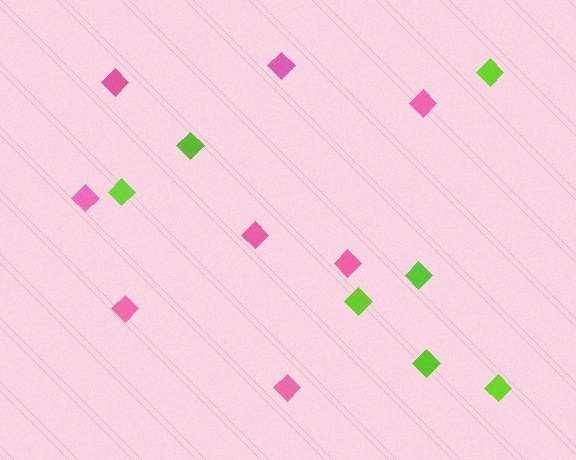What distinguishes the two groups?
There are 2 groups: one group of pink diamonds (8) and one group of lime diamonds (7).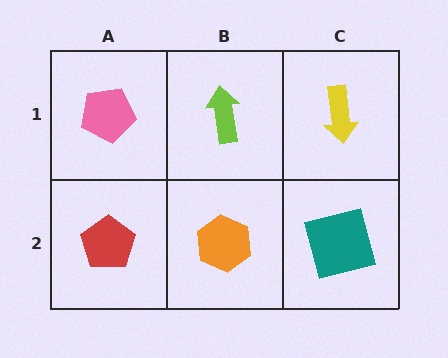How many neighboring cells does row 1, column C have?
2.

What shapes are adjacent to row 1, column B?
An orange hexagon (row 2, column B), a pink pentagon (row 1, column A), a yellow arrow (row 1, column C).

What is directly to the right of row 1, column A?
A lime arrow.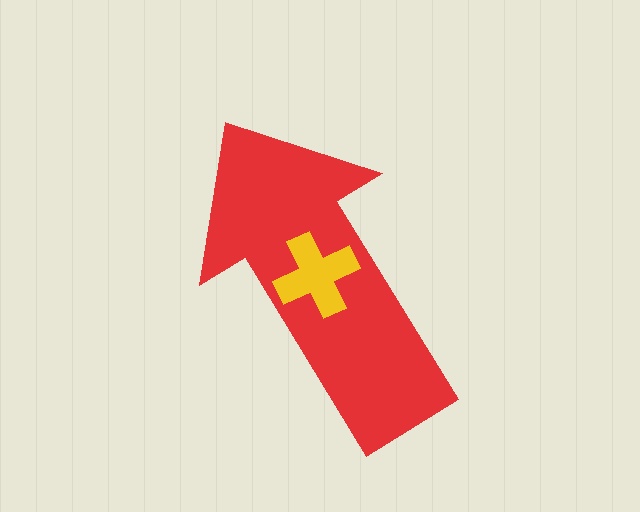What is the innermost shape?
The yellow cross.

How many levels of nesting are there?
2.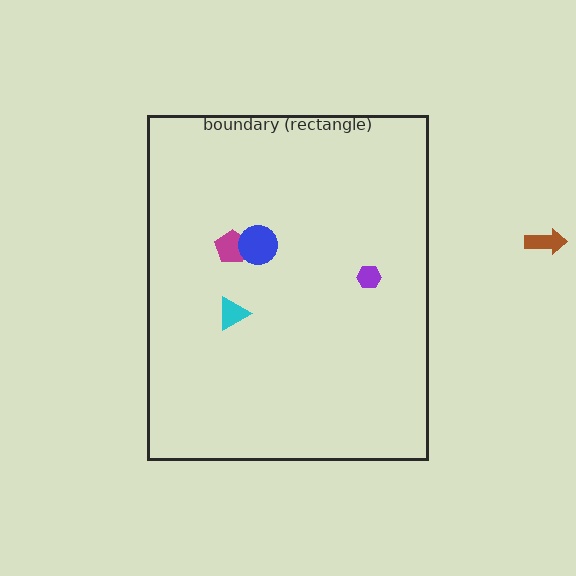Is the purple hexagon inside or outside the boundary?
Inside.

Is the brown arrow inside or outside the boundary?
Outside.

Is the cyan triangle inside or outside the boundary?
Inside.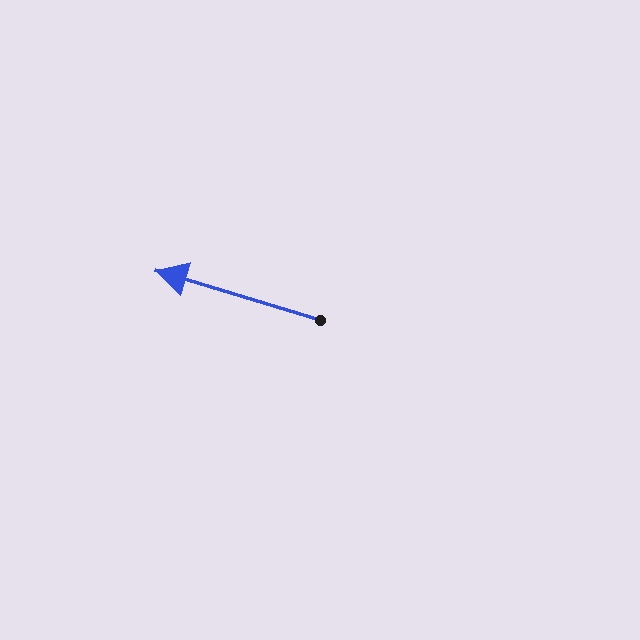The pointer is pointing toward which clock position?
Roughly 10 o'clock.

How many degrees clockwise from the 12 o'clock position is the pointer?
Approximately 287 degrees.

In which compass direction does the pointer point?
West.